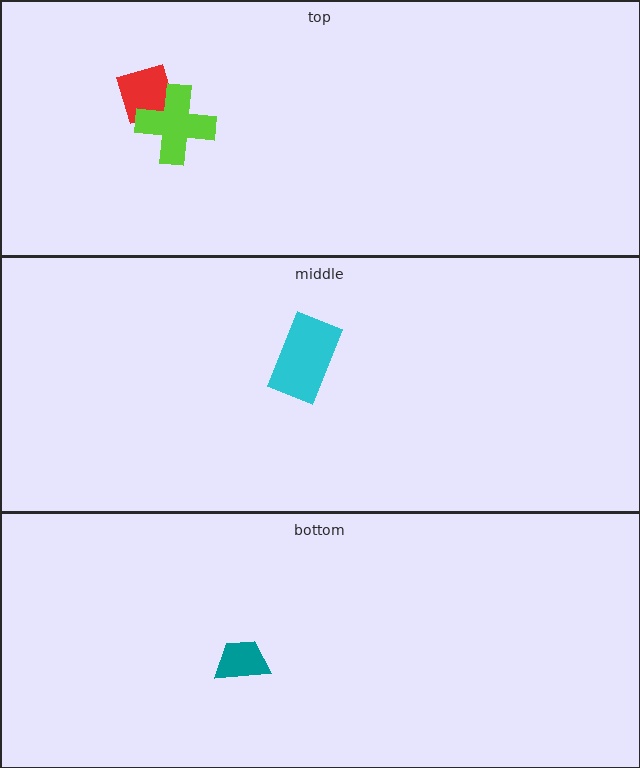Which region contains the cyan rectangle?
The middle region.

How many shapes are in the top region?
2.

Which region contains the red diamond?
The top region.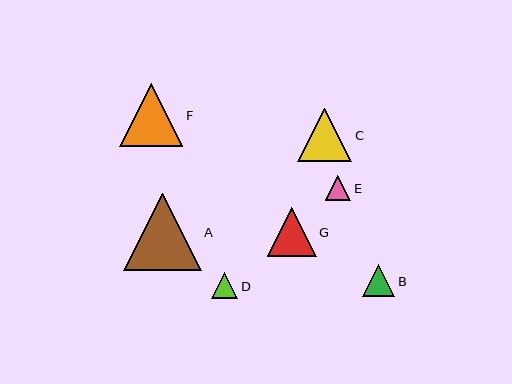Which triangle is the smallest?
Triangle E is the smallest with a size of approximately 25 pixels.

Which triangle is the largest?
Triangle A is the largest with a size of approximately 78 pixels.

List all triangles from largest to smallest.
From largest to smallest: A, F, C, G, B, D, E.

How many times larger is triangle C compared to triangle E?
Triangle C is approximately 2.1 times the size of triangle E.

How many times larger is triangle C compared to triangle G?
Triangle C is approximately 1.1 times the size of triangle G.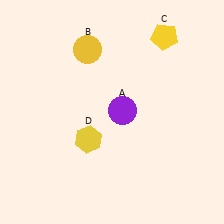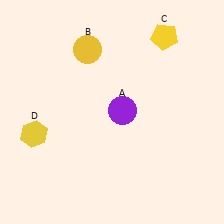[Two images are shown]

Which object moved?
The yellow hexagon (D) moved left.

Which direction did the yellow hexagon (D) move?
The yellow hexagon (D) moved left.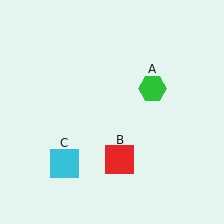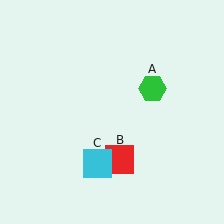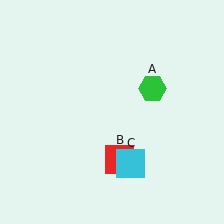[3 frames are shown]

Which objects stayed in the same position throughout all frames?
Green hexagon (object A) and red square (object B) remained stationary.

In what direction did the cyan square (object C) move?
The cyan square (object C) moved right.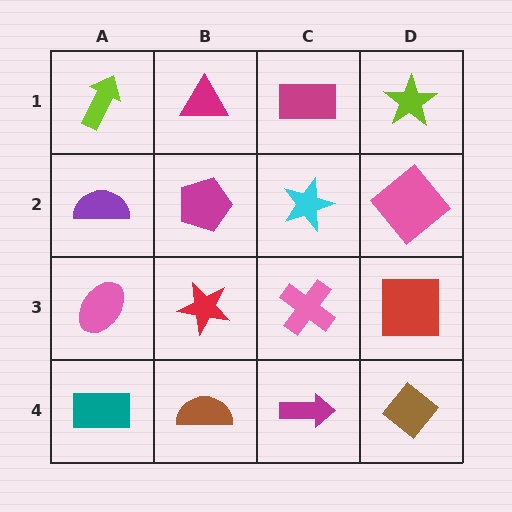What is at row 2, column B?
A magenta pentagon.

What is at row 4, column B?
A brown semicircle.